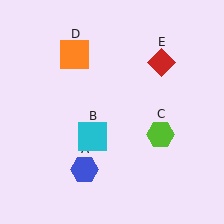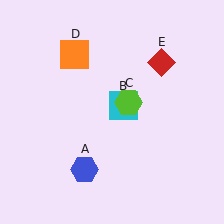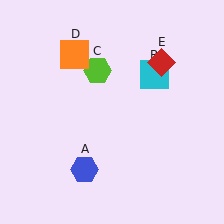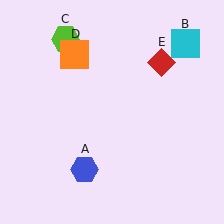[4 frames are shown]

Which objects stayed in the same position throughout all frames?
Blue hexagon (object A) and orange square (object D) and red diamond (object E) remained stationary.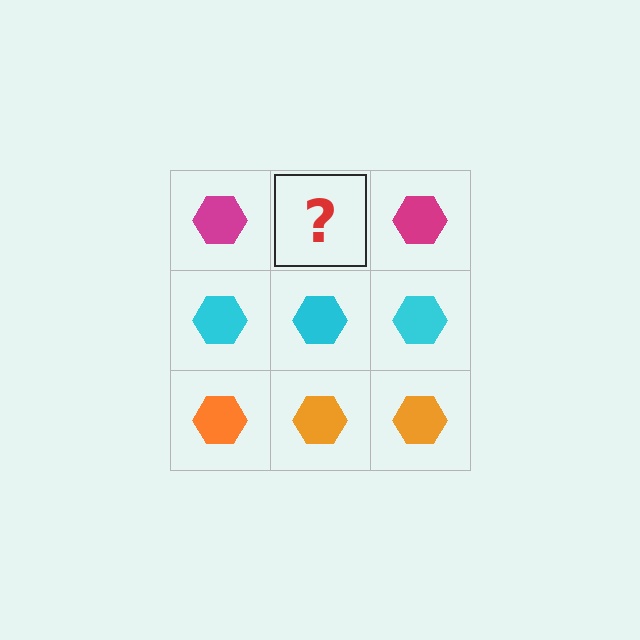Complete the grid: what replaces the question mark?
The question mark should be replaced with a magenta hexagon.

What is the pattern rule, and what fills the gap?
The rule is that each row has a consistent color. The gap should be filled with a magenta hexagon.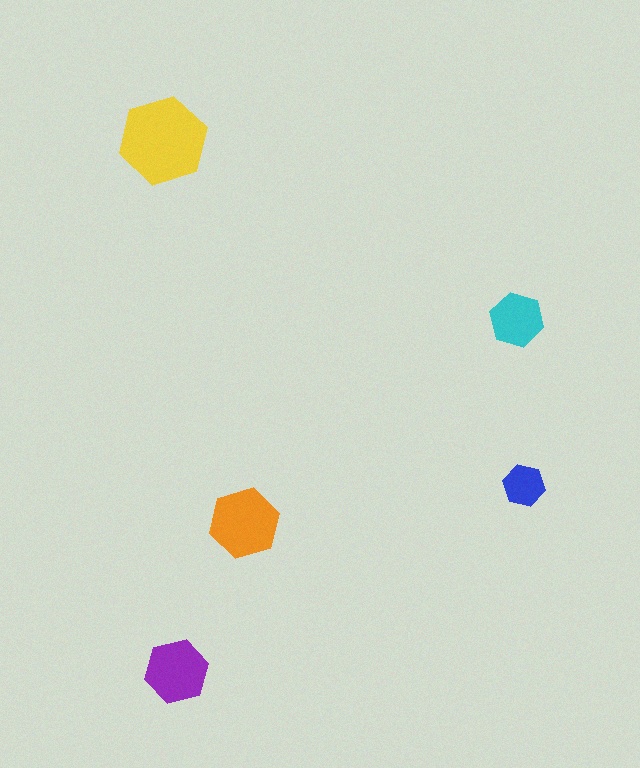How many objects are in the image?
There are 5 objects in the image.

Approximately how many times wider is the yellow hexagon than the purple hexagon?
About 1.5 times wider.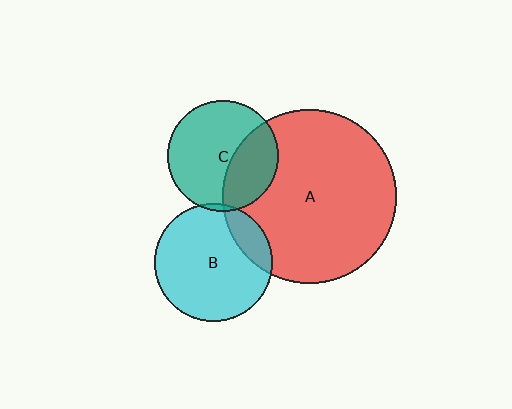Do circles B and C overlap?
Yes.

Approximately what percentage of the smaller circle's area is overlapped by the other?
Approximately 5%.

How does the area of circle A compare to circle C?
Approximately 2.5 times.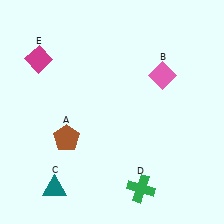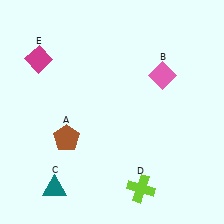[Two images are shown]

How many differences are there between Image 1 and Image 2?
There is 1 difference between the two images.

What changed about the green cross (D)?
In Image 1, D is green. In Image 2, it changed to lime.